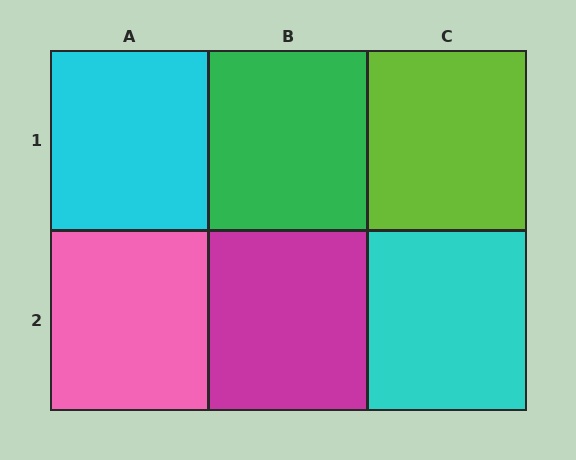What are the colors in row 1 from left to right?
Cyan, green, lime.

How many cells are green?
1 cell is green.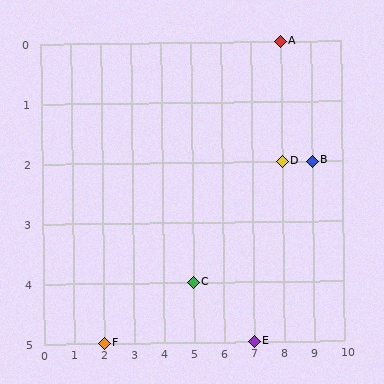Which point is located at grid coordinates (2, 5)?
Point F is at (2, 5).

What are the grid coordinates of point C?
Point C is at grid coordinates (5, 4).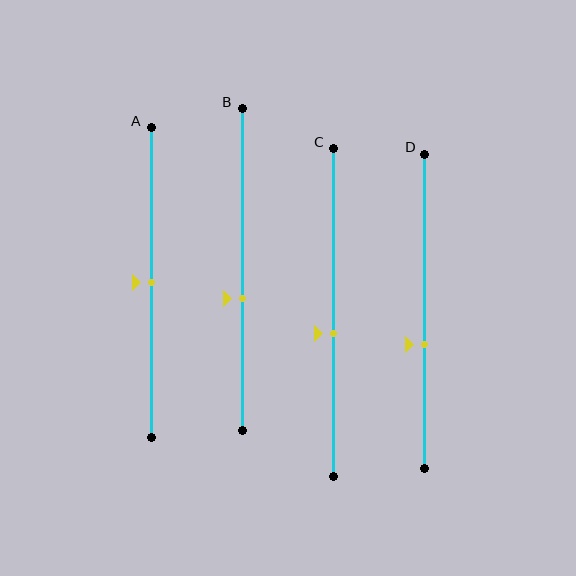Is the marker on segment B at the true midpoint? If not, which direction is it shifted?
No, the marker on segment B is shifted downward by about 9% of the segment length.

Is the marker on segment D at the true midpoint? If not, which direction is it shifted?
No, the marker on segment D is shifted downward by about 11% of the segment length.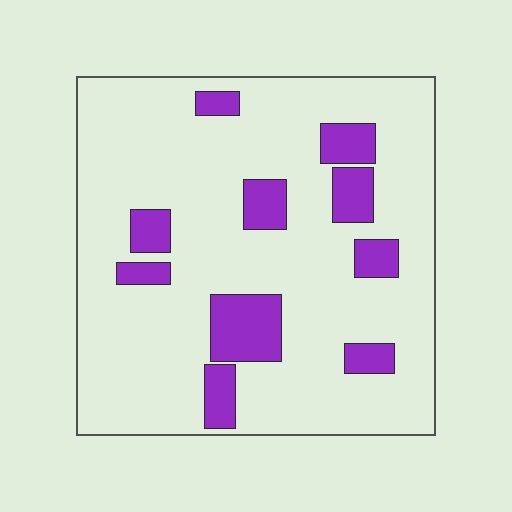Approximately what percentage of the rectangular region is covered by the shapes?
Approximately 15%.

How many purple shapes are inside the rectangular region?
10.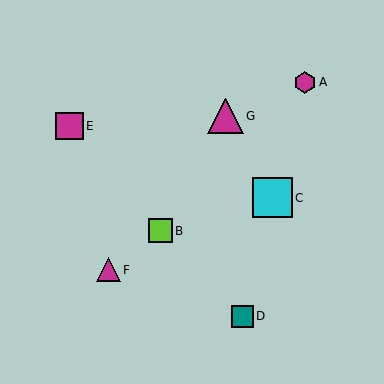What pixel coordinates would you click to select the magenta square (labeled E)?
Click at (69, 126) to select the magenta square E.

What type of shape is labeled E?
Shape E is a magenta square.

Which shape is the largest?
The cyan square (labeled C) is the largest.